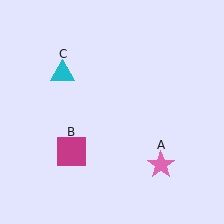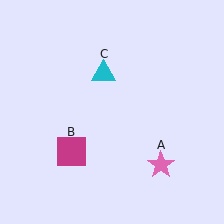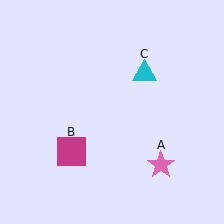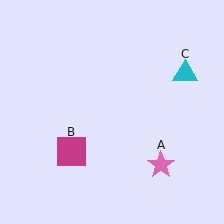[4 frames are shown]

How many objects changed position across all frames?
1 object changed position: cyan triangle (object C).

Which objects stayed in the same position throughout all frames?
Pink star (object A) and magenta square (object B) remained stationary.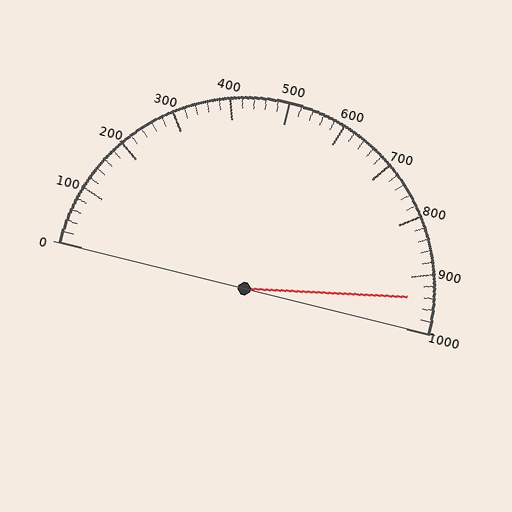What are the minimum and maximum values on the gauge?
The gauge ranges from 0 to 1000.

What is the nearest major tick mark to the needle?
The nearest major tick mark is 900.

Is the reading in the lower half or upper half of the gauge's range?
The reading is in the upper half of the range (0 to 1000).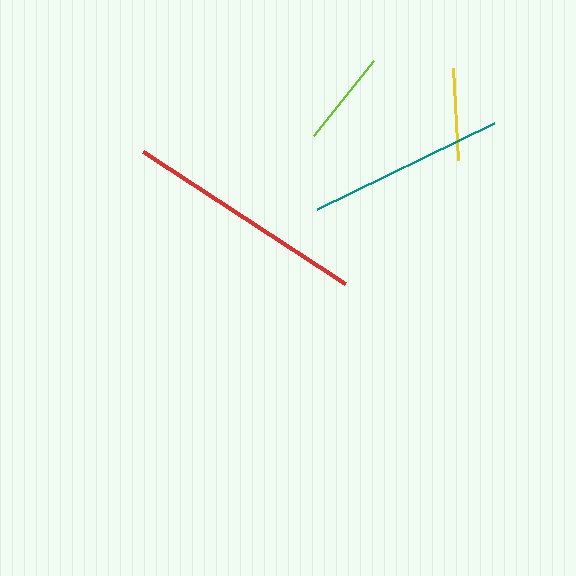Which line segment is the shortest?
The yellow line is the shortest at approximately 92 pixels.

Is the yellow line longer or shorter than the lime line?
The lime line is longer than the yellow line.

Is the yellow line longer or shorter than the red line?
The red line is longer than the yellow line.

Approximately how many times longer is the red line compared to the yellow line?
The red line is approximately 2.6 times the length of the yellow line.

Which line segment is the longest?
The red line is the longest at approximately 242 pixels.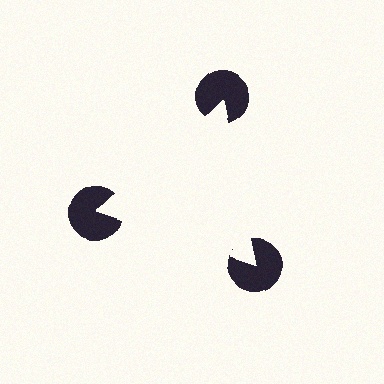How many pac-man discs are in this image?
There are 3 — one at each vertex of the illusory triangle.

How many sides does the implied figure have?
3 sides.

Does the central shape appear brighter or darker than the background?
It typically appears slightly brighter than the background, even though no actual brightness change is drawn.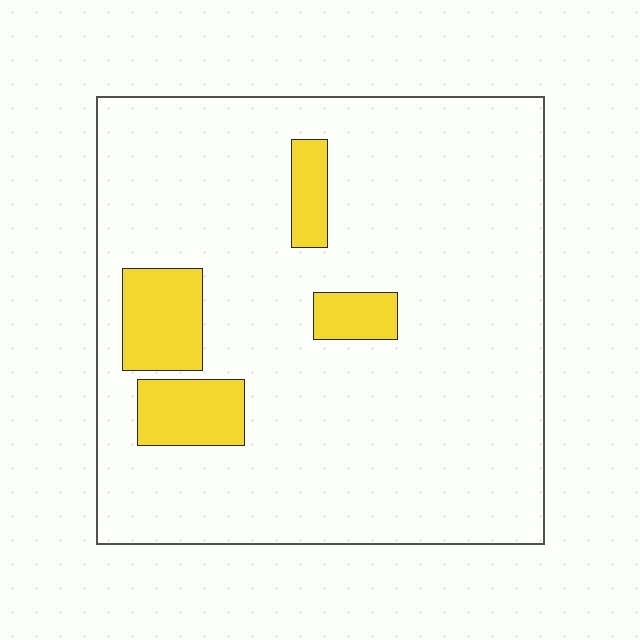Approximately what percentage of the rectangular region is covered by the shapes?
Approximately 10%.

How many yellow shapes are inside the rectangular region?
4.